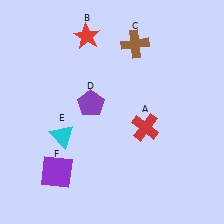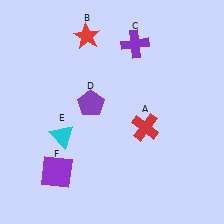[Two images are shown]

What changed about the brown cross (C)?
In Image 1, C is brown. In Image 2, it changed to purple.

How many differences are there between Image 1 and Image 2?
There is 1 difference between the two images.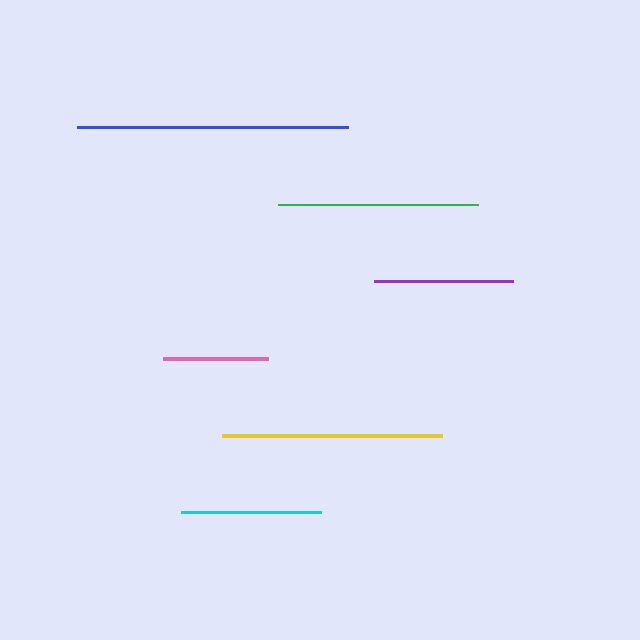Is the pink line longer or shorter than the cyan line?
The cyan line is longer than the pink line.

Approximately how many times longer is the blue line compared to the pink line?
The blue line is approximately 2.6 times the length of the pink line.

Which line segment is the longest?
The blue line is the longest at approximately 271 pixels.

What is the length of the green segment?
The green segment is approximately 200 pixels long.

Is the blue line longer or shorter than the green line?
The blue line is longer than the green line.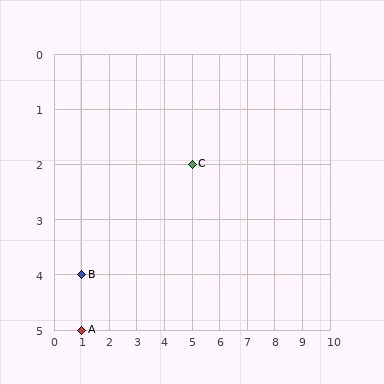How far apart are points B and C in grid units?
Points B and C are 4 columns and 2 rows apart (about 4.5 grid units diagonally).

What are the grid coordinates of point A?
Point A is at grid coordinates (1, 5).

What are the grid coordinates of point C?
Point C is at grid coordinates (5, 2).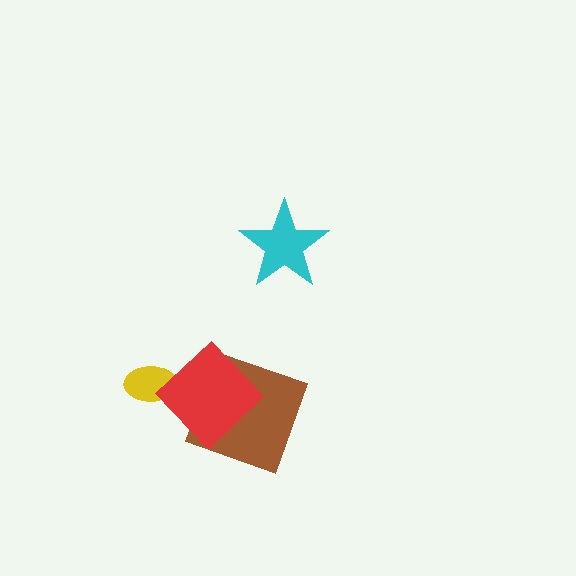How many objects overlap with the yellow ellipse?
0 objects overlap with the yellow ellipse.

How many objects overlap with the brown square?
1 object overlaps with the brown square.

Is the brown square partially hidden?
Yes, it is partially covered by another shape.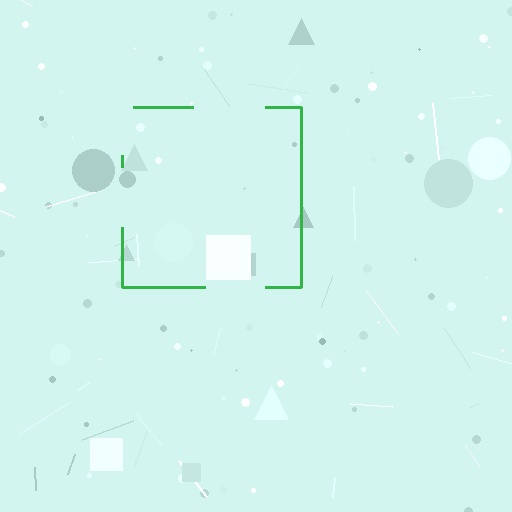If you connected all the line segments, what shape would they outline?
They would outline a square.